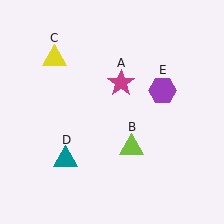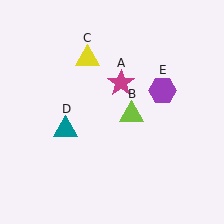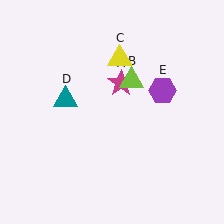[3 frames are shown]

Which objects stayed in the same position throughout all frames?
Magenta star (object A) and purple hexagon (object E) remained stationary.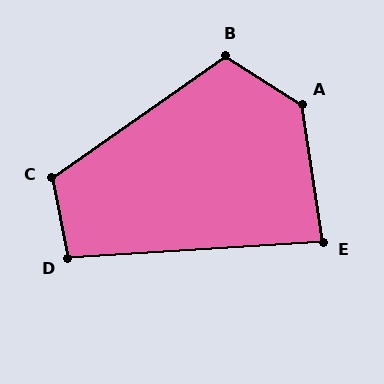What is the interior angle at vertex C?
Approximately 114 degrees (obtuse).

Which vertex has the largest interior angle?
A, at approximately 131 degrees.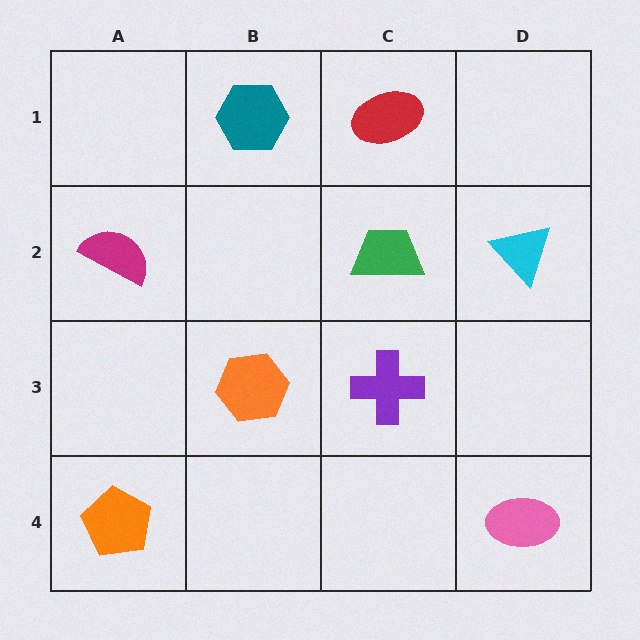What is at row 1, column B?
A teal hexagon.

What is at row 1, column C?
A red ellipse.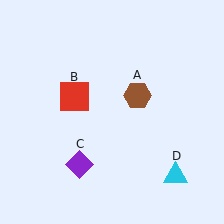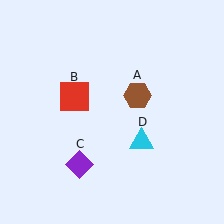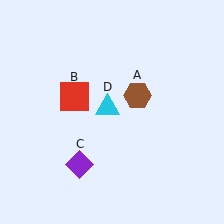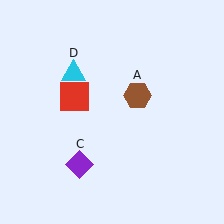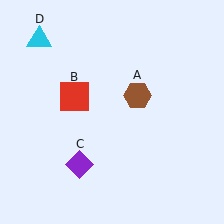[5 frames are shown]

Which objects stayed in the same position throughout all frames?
Brown hexagon (object A) and red square (object B) and purple diamond (object C) remained stationary.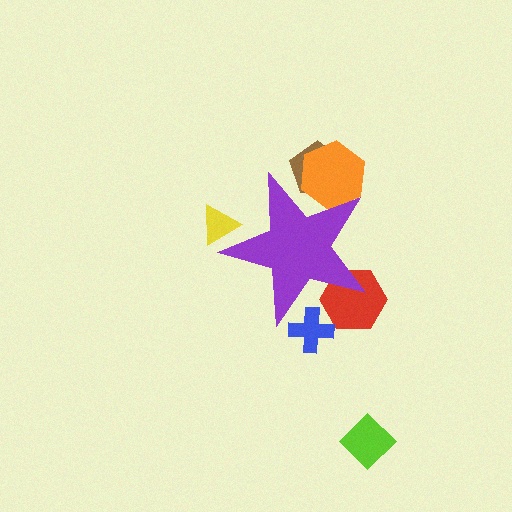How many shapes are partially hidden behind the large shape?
5 shapes are partially hidden.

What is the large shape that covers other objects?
A purple star.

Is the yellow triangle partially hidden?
Yes, the yellow triangle is partially hidden behind the purple star.